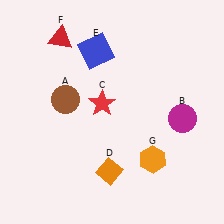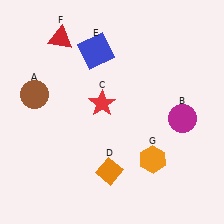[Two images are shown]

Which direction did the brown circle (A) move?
The brown circle (A) moved left.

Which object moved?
The brown circle (A) moved left.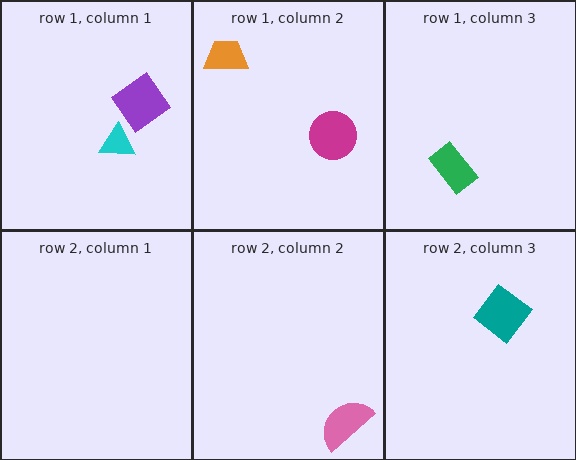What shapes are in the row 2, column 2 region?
The pink semicircle.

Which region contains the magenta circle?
The row 1, column 2 region.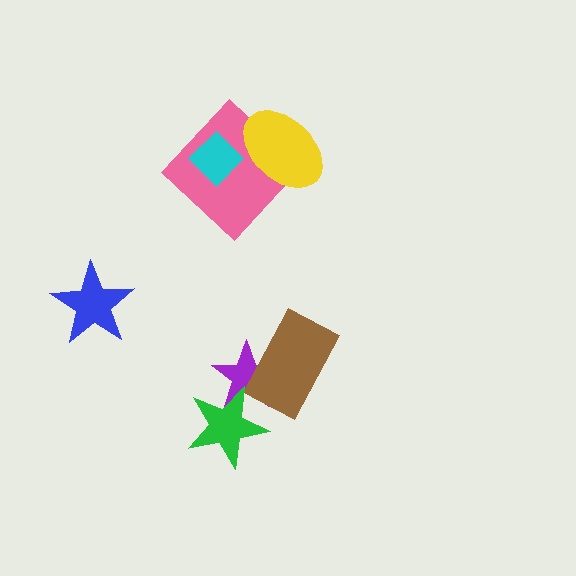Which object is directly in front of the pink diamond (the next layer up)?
The cyan diamond is directly in front of the pink diamond.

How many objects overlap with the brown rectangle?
1 object overlaps with the brown rectangle.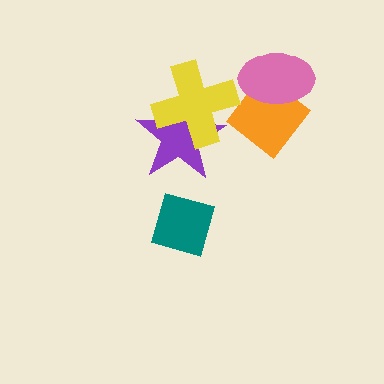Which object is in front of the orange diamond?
The pink ellipse is in front of the orange diamond.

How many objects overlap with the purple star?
1 object overlaps with the purple star.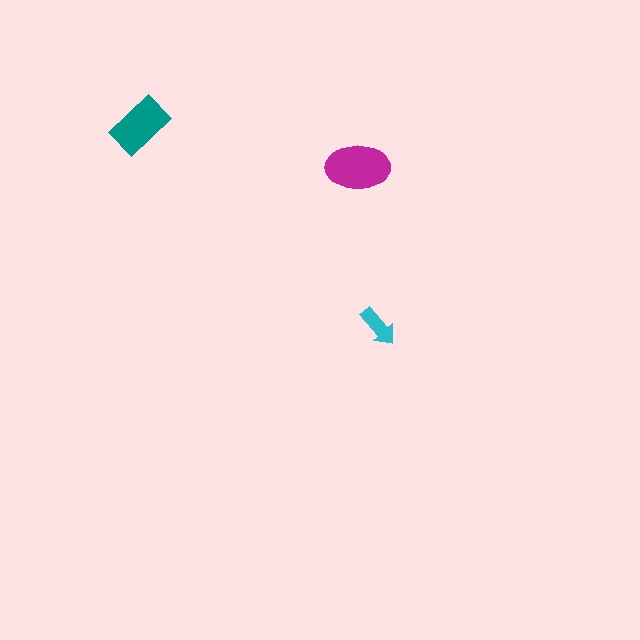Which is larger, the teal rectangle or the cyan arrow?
The teal rectangle.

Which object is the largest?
The magenta ellipse.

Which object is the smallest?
The cyan arrow.